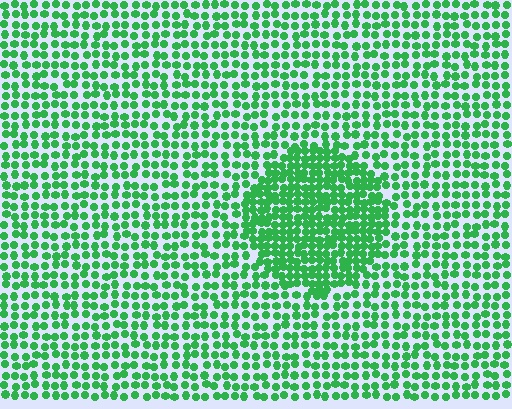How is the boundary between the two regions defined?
The boundary is defined by a change in element density (approximately 1.9x ratio). All elements are the same color, size, and shape.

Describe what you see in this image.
The image contains small green elements arranged at two different densities. A circle-shaped region is visible where the elements are more densely packed than the surrounding area.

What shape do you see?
I see a circle.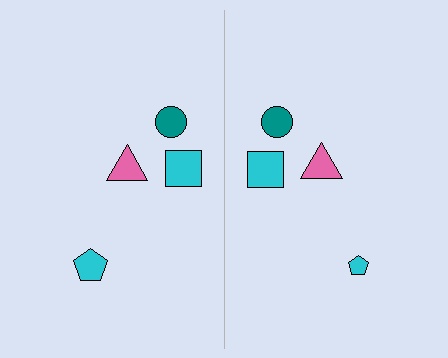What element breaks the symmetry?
The cyan pentagon on the right side has a different size than its mirror counterpart.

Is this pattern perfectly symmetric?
No, the pattern is not perfectly symmetric. The cyan pentagon on the right side has a different size than its mirror counterpart.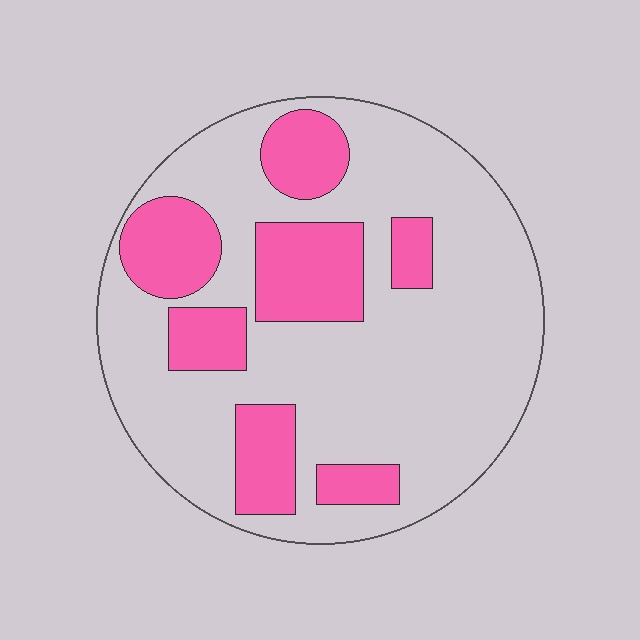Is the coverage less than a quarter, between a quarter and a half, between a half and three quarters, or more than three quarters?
Between a quarter and a half.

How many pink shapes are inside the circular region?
7.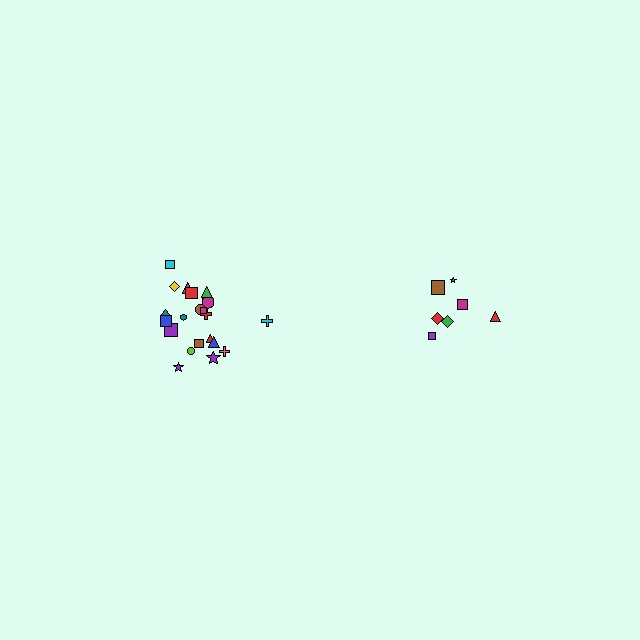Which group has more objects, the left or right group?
The left group.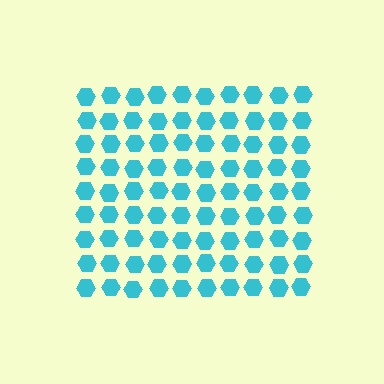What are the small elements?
The small elements are hexagons.